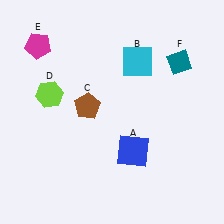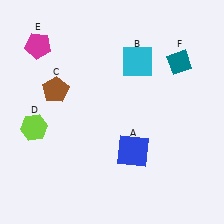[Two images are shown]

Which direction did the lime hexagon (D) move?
The lime hexagon (D) moved down.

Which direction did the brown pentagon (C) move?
The brown pentagon (C) moved left.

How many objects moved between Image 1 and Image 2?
2 objects moved between the two images.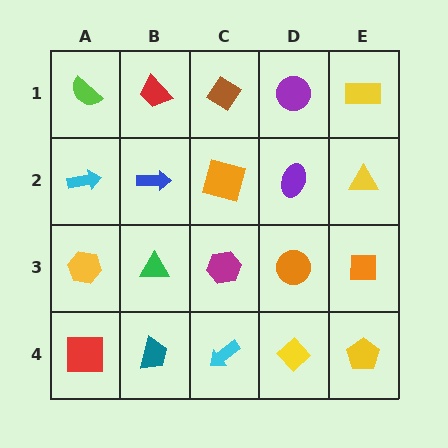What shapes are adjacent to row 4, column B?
A green triangle (row 3, column B), a red square (row 4, column A), a cyan arrow (row 4, column C).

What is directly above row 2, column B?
A red trapezoid.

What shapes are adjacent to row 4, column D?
An orange circle (row 3, column D), a cyan arrow (row 4, column C), a yellow pentagon (row 4, column E).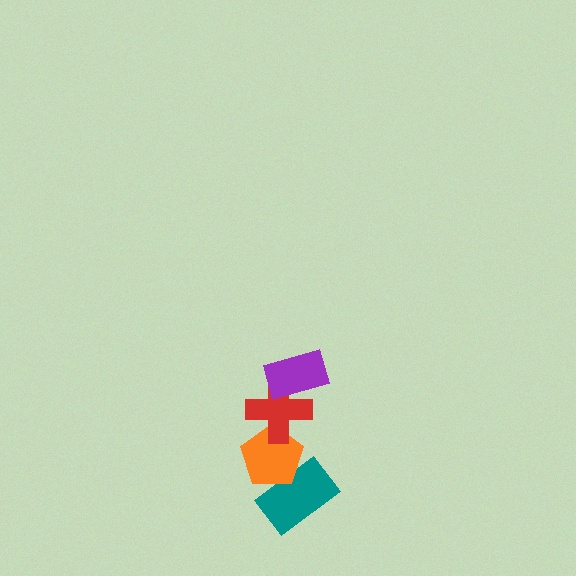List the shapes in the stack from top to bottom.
From top to bottom: the purple rectangle, the red cross, the orange pentagon, the teal rectangle.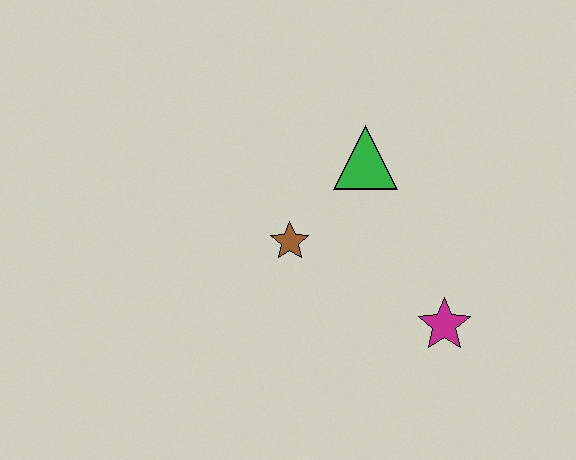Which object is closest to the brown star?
The green triangle is closest to the brown star.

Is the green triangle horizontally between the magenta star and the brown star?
Yes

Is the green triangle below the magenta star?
No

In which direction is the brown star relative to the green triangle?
The brown star is below the green triangle.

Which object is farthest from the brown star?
The magenta star is farthest from the brown star.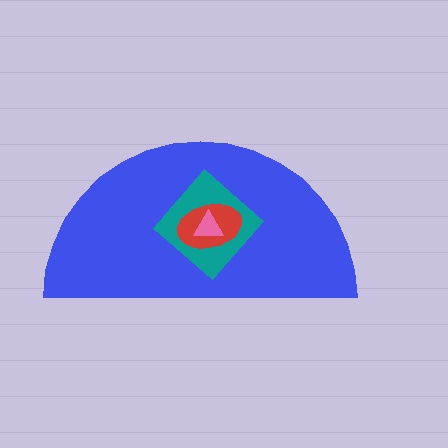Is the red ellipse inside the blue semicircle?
Yes.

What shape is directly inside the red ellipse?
The pink triangle.